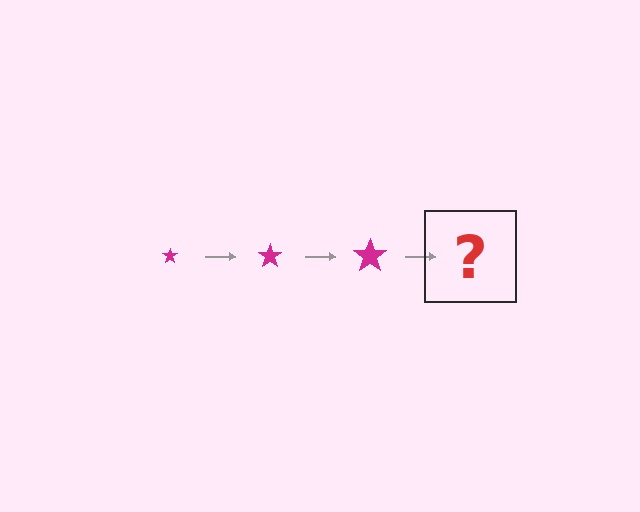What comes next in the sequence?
The next element should be a magenta star, larger than the previous one.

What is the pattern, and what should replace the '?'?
The pattern is that the star gets progressively larger each step. The '?' should be a magenta star, larger than the previous one.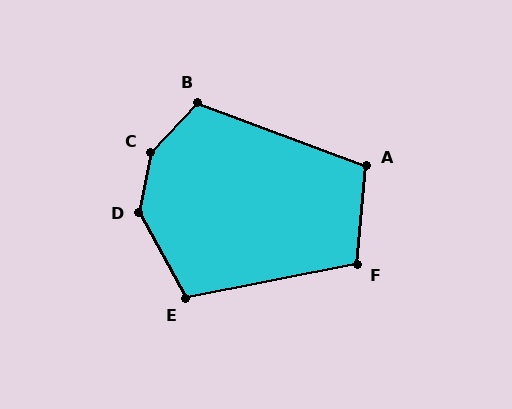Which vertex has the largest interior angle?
C, at approximately 148 degrees.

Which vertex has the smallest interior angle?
A, at approximately 105 degrees.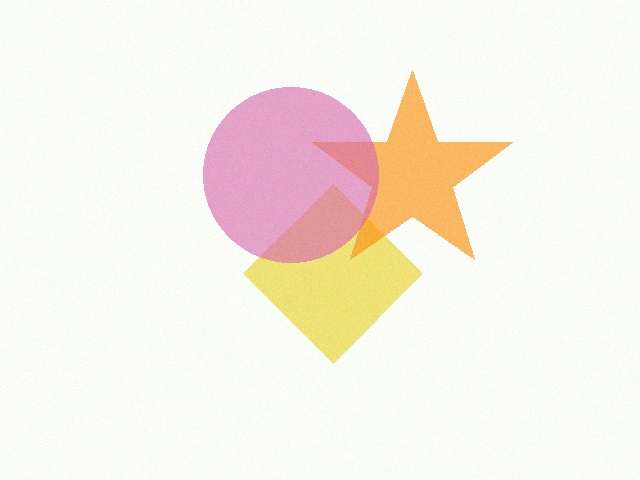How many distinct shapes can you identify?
There are 3 distinct shapes: a yellow diamond, an orange star, a pink circle.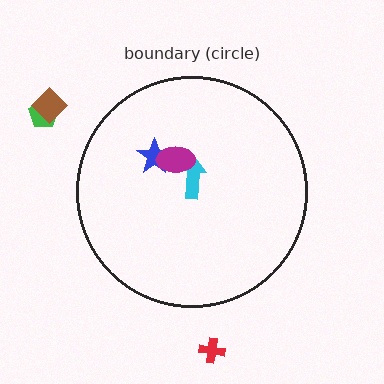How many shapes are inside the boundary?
3 inside, 3 outside.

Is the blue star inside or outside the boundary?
Inside.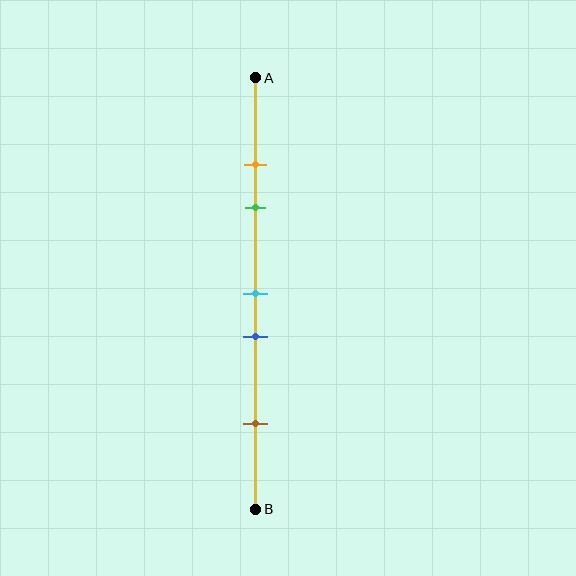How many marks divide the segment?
There are 5 marks dividing the segment.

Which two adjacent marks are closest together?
The orange and green marks are the closest adjacent pair.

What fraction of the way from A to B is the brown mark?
The brown mark is approximately 80% (0.8) of the way from A to B.